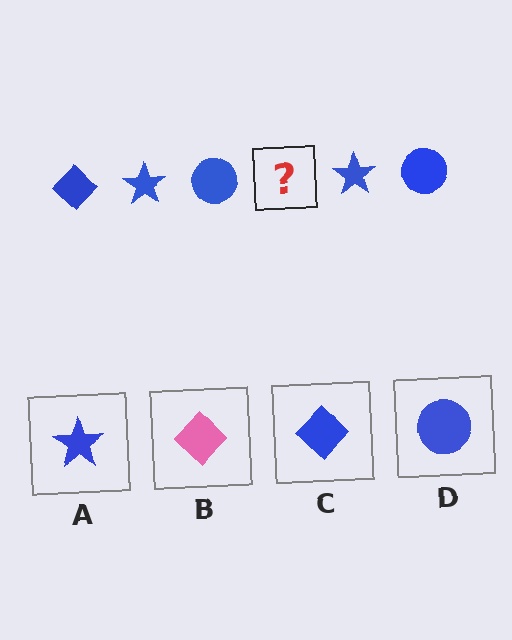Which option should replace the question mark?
Option C.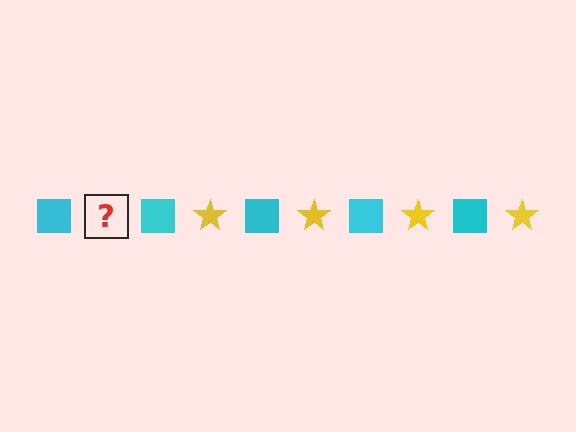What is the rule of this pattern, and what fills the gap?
The rule is that the pattern alternates between cyan square and yellow star. The gap should be filled with a yellow star.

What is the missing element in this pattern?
The missing element is a yellow star.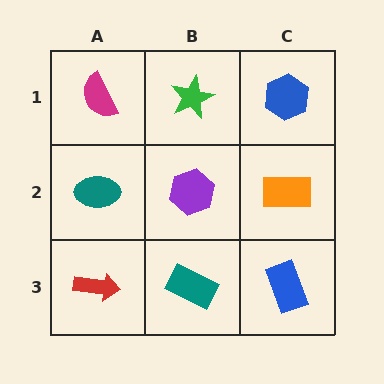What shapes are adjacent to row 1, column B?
A purple hexagon (row 2, column B), a magenta semicircle (row 1, column A), a blue hexagon (row 1, column C).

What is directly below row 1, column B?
A purple hexagon.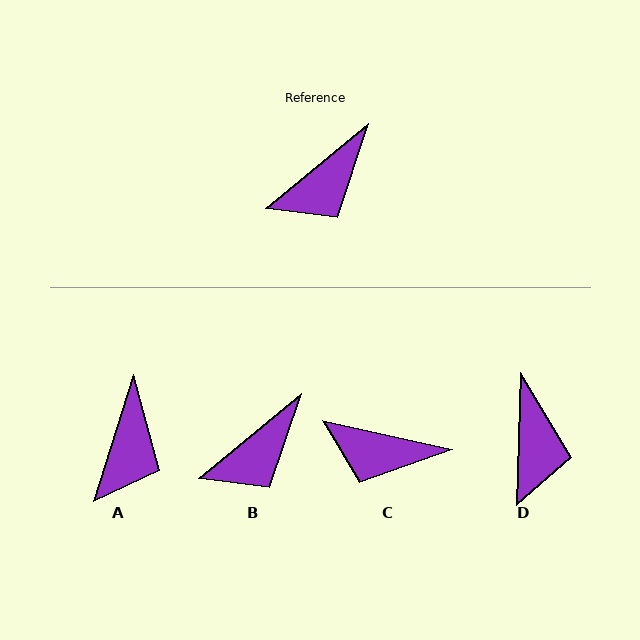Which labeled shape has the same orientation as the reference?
B.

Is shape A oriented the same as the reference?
No, it is off by about 33 degrees.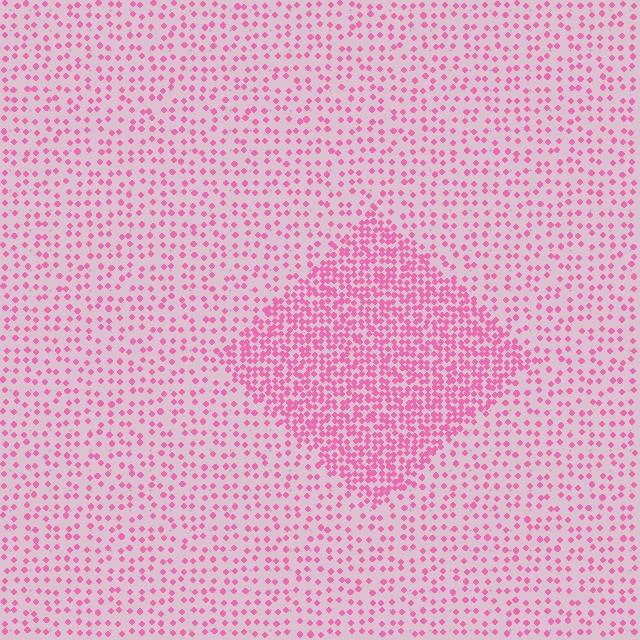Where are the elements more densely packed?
The elements are more densely packed inside the diamond boundary.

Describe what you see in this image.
The image contains small pink elements arranged at two different densities. A diamond-shaped region is visible where the elements are more densely packed than the surrounding area.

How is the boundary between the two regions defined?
The boundary is defined by a change in element density (approximately 2.5x ratio). All elements are the same color, size, and shape.